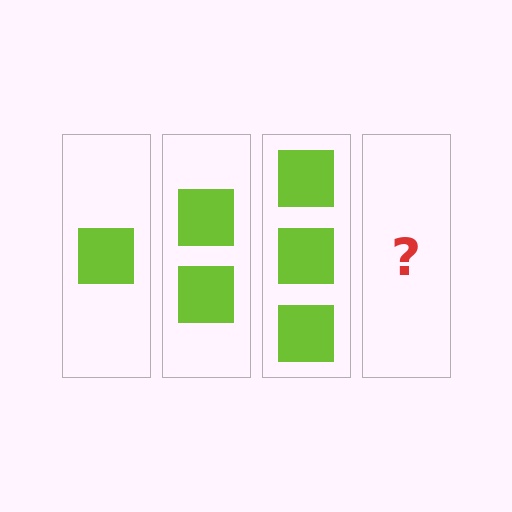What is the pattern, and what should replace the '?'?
The pattern is that each step adds one more square. The '?' should be 4 squares.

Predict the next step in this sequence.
The next step is 4 squares.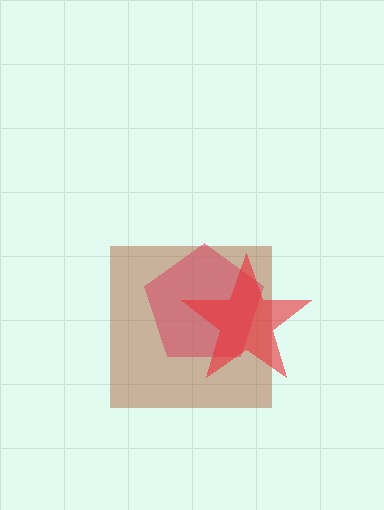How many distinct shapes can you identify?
There are 3 distinct shapes: a pink pentagon, a brown square, a red star.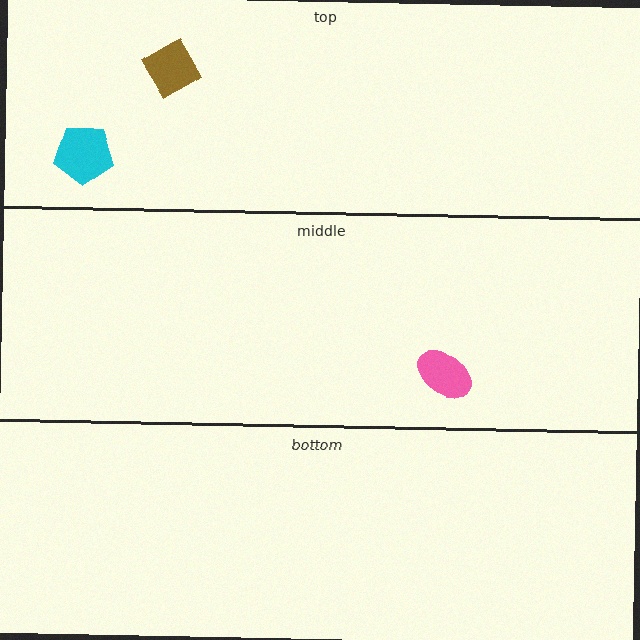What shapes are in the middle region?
The pink ellipse.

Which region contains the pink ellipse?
The middle region.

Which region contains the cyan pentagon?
The top region.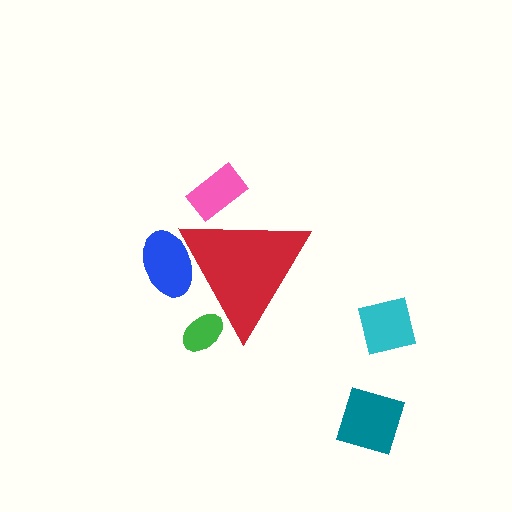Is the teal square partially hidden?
No, the teal square is fully visible.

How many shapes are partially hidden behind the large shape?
3 shapes are partially hidden.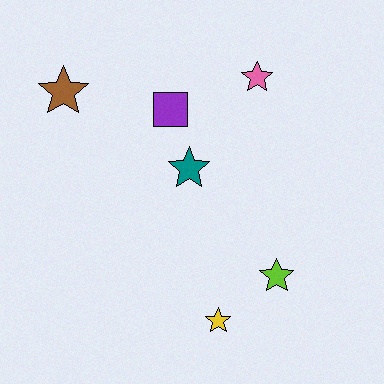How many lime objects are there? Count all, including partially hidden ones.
There is 1 lime object.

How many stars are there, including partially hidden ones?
There are 5 stars.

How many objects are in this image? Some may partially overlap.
There are 6 objects.